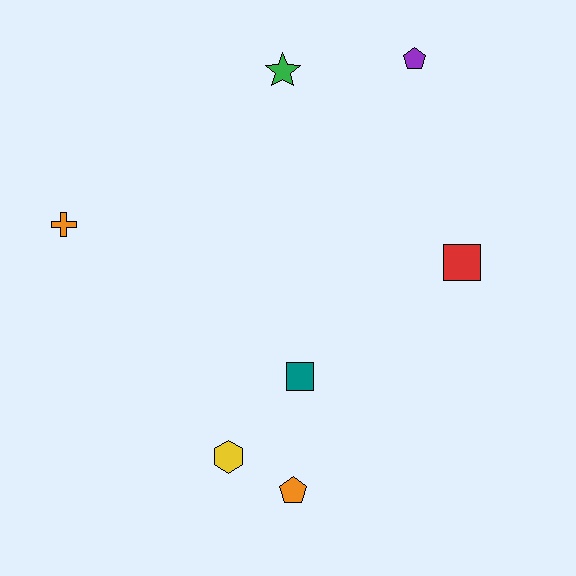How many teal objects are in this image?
There is 1 teal object.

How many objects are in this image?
There are 7 objects.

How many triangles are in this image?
There are no triangles.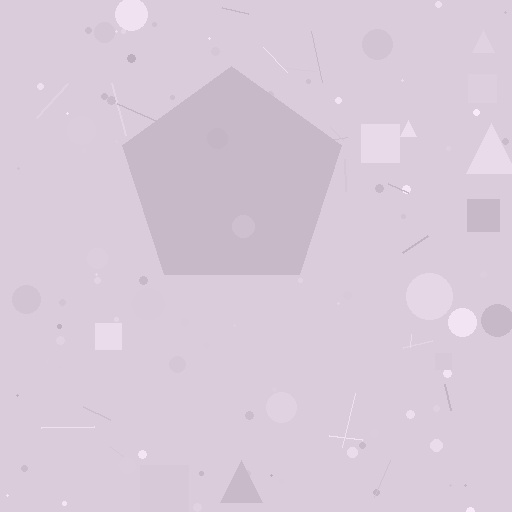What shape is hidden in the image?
A pentagon is hidden in the image.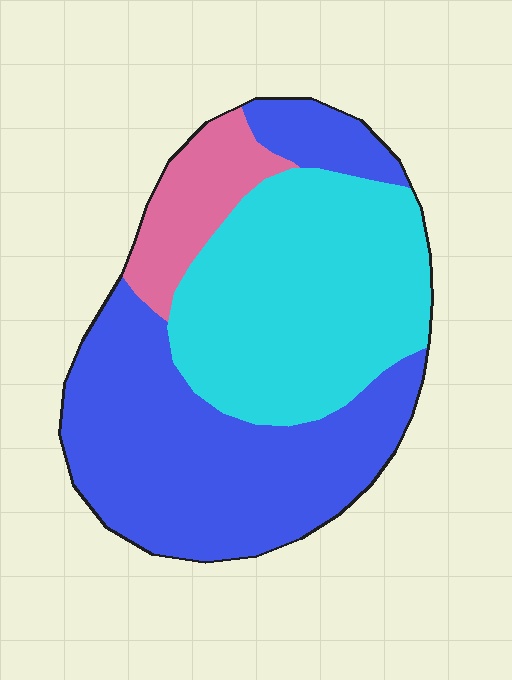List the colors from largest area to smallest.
From largest to smallest: blue, cyan, pink.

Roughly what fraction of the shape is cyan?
Cyan takes up about two fifths (2/5) of the shape.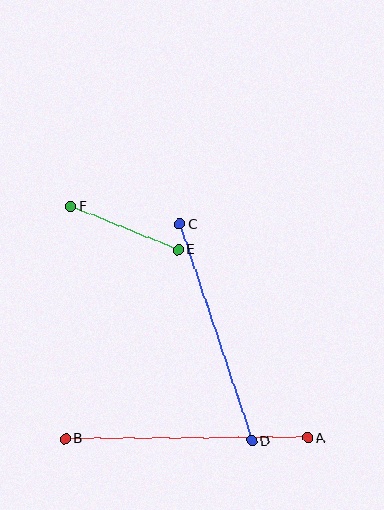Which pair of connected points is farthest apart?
Points A and B are farthest apart.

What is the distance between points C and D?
The distance is approximately 228 pixels.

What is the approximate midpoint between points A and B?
The midpoint is at approximately (186, 438) pixels.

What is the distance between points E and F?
The distance is approximately 115 pixels.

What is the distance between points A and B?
The distance is approximately 242 pixels.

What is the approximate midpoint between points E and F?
The midpoint is at approximately (125, 228) pixels.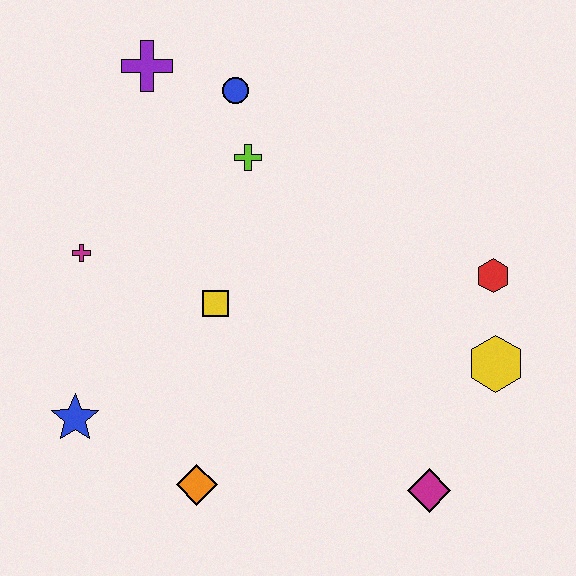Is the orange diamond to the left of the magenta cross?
No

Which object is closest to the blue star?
The orange diamond is closest to the blue star.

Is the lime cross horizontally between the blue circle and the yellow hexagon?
Yes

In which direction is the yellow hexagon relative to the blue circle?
The yellow hexagon is below the blue circle.